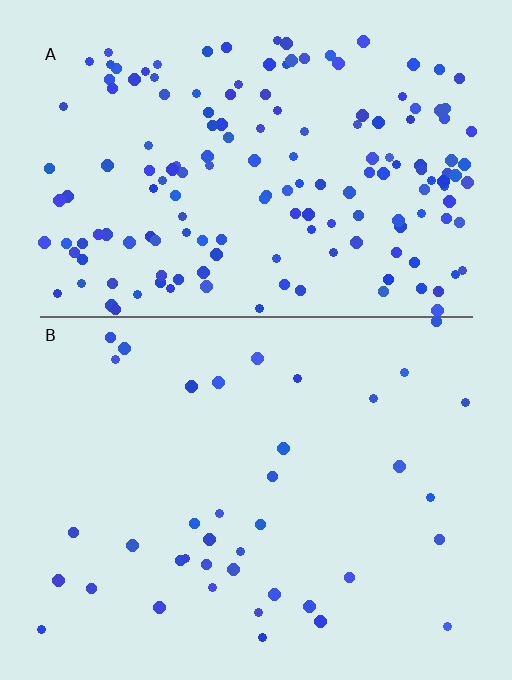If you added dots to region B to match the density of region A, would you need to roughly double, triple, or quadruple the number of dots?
Approximately quadruple.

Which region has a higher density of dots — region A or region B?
A (the top).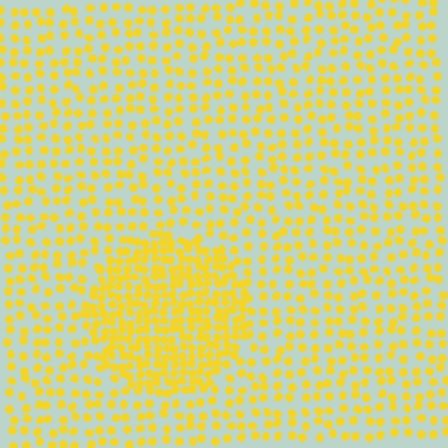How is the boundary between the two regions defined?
The boundary is defined by a change in element density (approximately 2.1x ratio). All elements are the same color, size, and shape.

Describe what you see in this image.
The image contains small yellow elements arranged at two different densities. A circle-shaped region is visible where the elements are more densely packed than the surrounding area.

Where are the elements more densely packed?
The elements are more densely packed inside the circle boundary.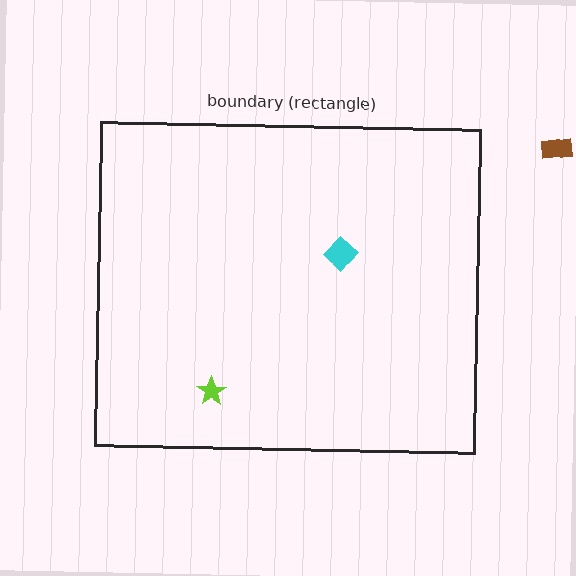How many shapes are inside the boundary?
2 inside, 1 outside.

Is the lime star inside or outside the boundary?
Inside.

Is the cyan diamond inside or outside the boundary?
Inside.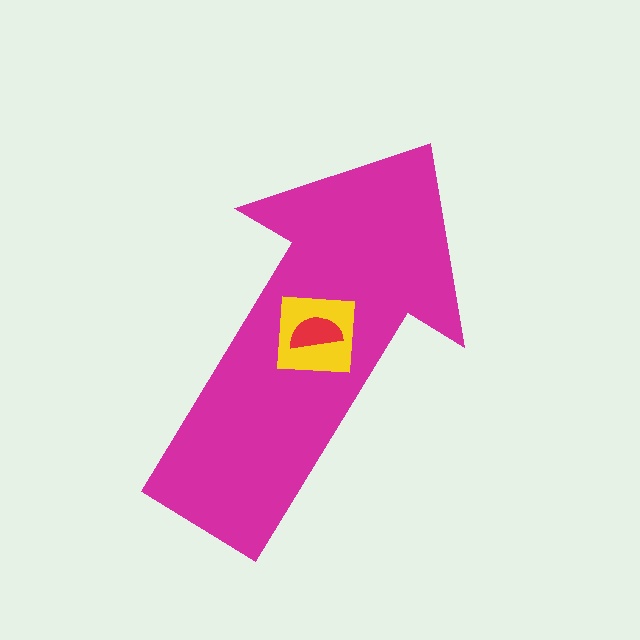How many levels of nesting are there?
3.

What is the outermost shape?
The magenta arrow.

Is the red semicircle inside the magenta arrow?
Yes.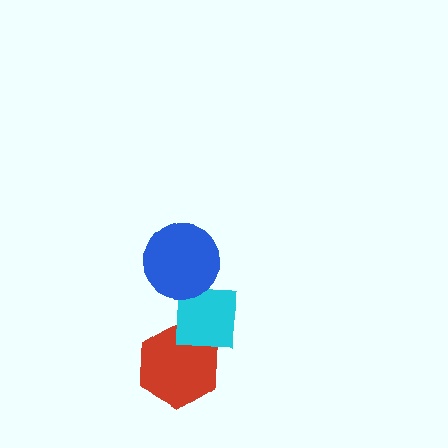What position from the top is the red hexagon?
The red hexagon is 3rd from the top.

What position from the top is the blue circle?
The blue circle is 1st from the top.